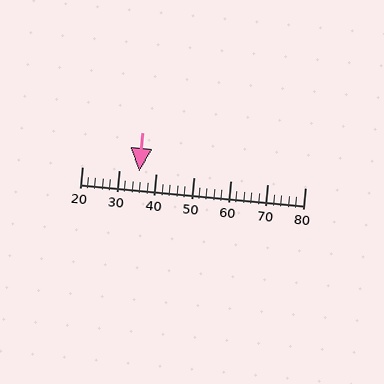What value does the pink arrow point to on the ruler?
The pink arrow points to approximately 35.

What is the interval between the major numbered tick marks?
The major tick marks are spaced 10 units apart.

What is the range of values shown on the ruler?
The ruler shows values from 20 to 80.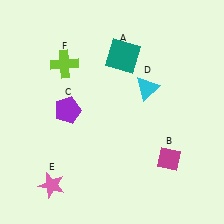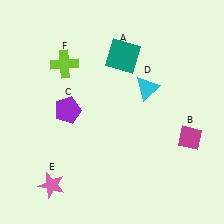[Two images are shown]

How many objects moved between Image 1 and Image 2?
1 object moved between the two images.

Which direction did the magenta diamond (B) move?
The magenta diamond (B) moved up.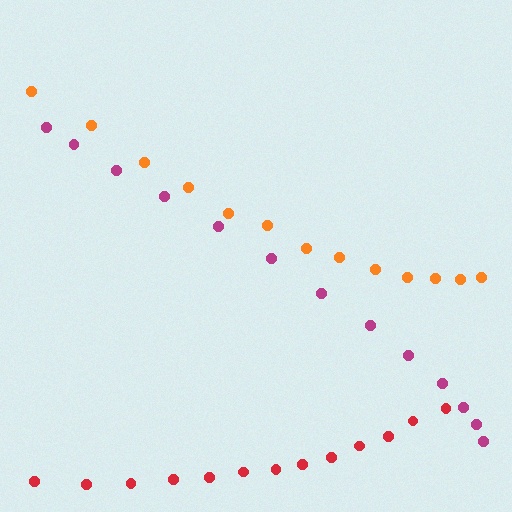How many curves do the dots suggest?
There are 3 distinct paths.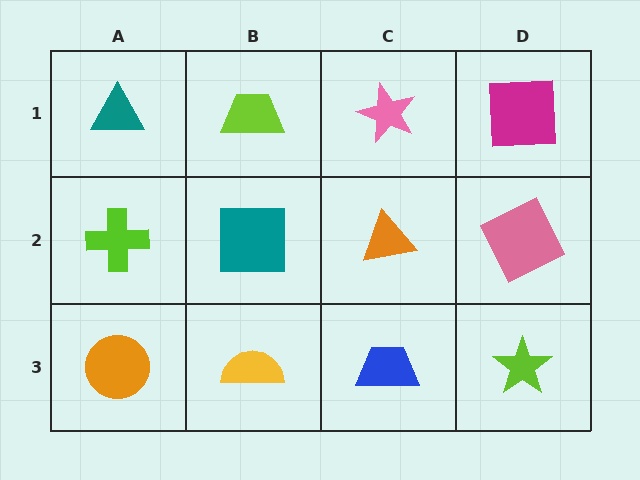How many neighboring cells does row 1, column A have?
2.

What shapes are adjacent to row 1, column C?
An orange triangle (row 2, column C), a lime trapezoid (row 1, column B), a magenta square (row 1, column D).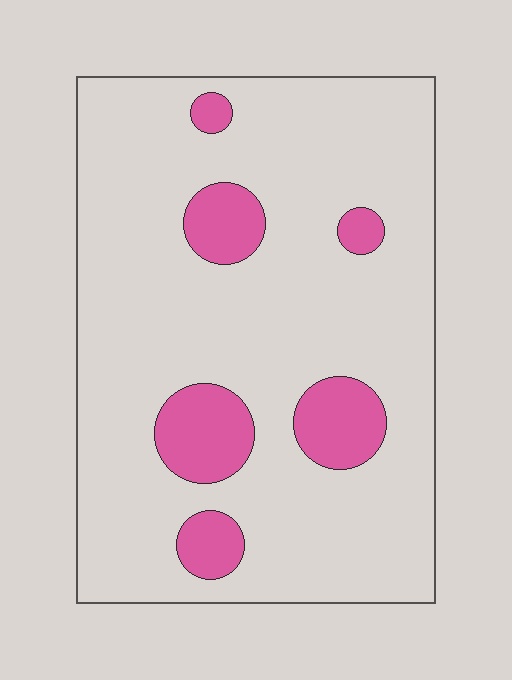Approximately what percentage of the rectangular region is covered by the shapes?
Approximately 15%.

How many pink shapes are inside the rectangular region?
6.